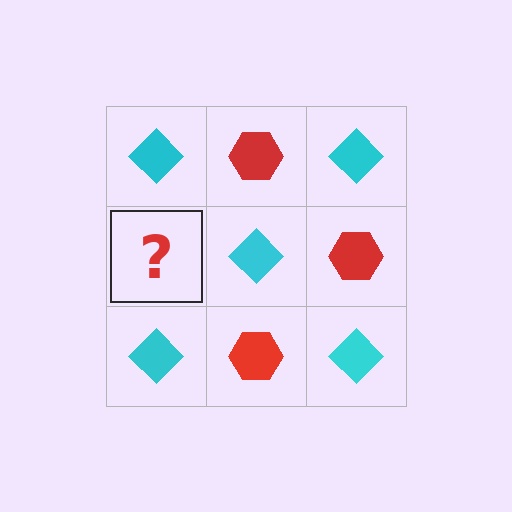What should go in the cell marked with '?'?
The missing cell should contain a red hexagon.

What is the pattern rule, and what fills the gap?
The rule is that it alternates cyan diamond and red hexagon in a checkerboard pattern. The gap should be filled with a red hexagon.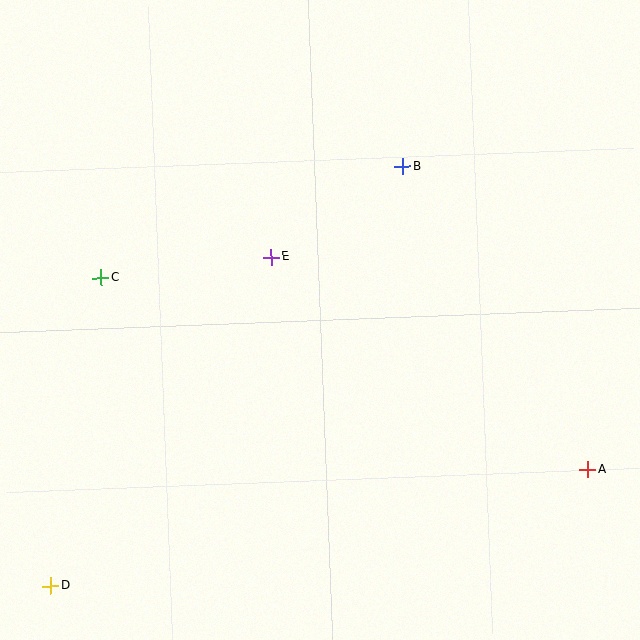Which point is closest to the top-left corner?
Point C is closest to the top-left corner.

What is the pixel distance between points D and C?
The distance between D and C is 312 pixels.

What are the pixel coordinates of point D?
Point D is at (51, 586).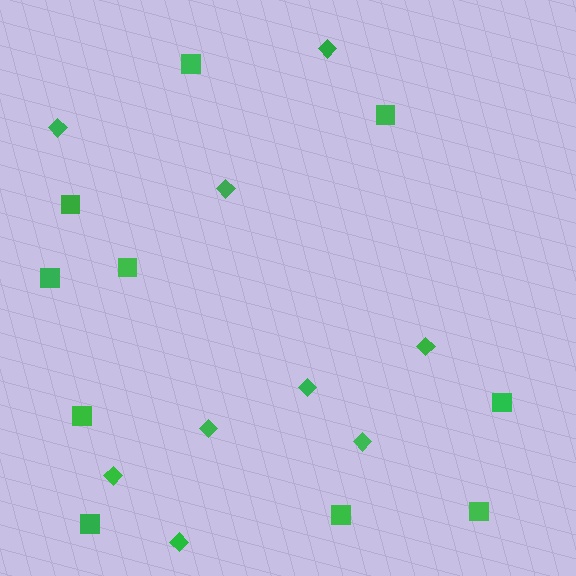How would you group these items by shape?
There are 2 groups: one group of squares (10) and one group of diamonds (9).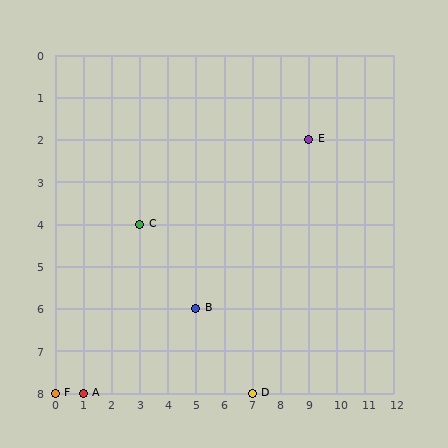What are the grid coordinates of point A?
Point A is at grid coordinates (1, 8).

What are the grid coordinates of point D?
Point D is at grid coordinates (7, 8).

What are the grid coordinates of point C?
Point C is at grid coordinates (3, 4).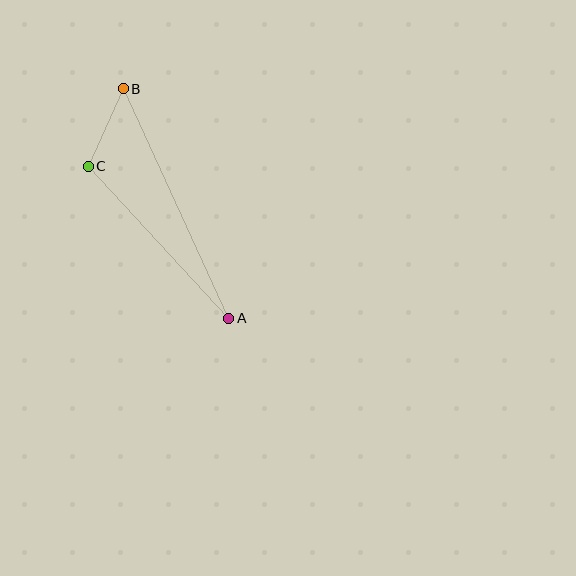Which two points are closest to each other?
Points B and C are closest to each other.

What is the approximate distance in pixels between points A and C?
The distance between A and C is approximately 207 pixels.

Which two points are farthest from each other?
Points A and B are farthest from each other.